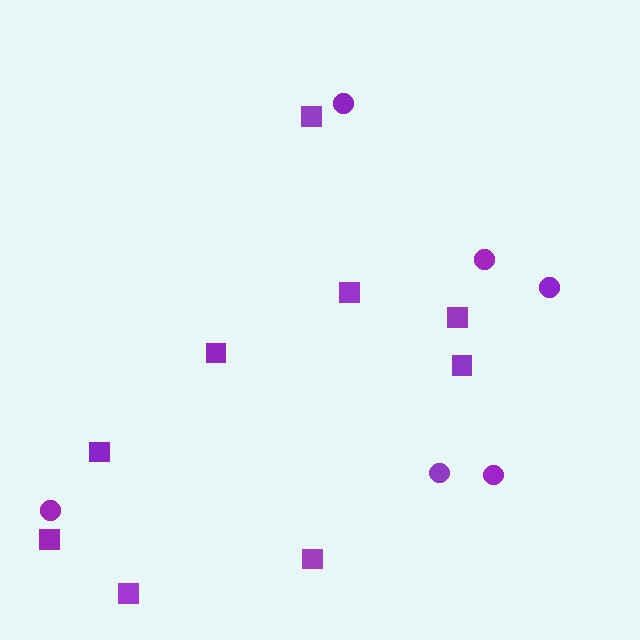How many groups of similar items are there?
There are 2 groups: one group of circles (6) and one group of squares (9).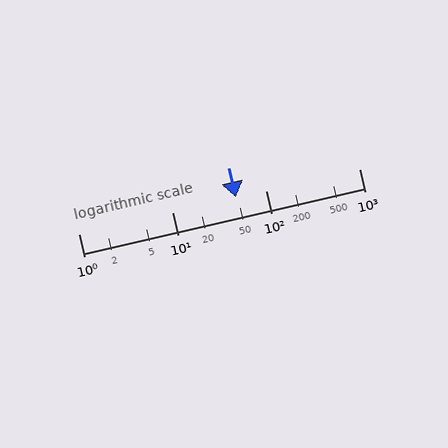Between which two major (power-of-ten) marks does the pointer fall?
The pointer is between 10 and 100.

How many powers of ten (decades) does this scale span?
The scale spans 3 decades, from 1 to 1000.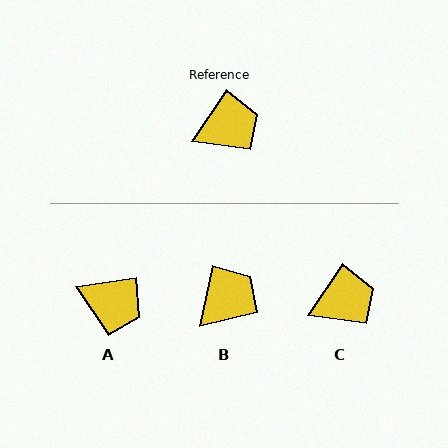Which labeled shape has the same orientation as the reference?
C.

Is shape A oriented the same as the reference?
No, it is off by about 48 degrees.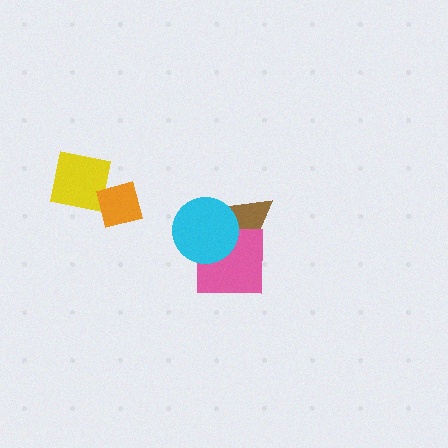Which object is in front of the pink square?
The cyan circle is in front of the pink square.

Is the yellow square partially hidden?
Yes, it is partially covered by another shape.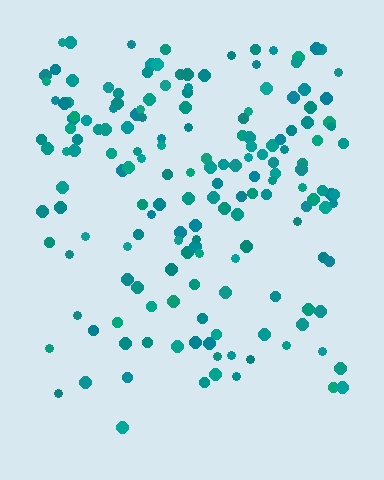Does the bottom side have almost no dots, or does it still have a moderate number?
Still a moderate number, just noticeably fewer than the top.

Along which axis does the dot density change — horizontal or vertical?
Vertical.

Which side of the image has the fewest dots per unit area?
The bottom.